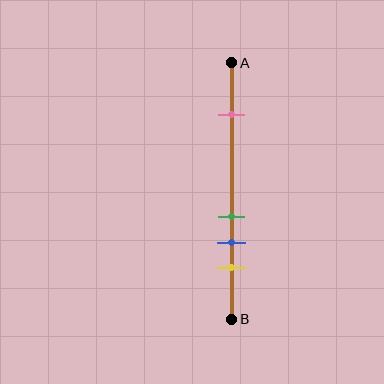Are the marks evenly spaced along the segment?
No, the marks are not evenly spaced.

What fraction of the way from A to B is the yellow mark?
The yellow mark is approximately 80% (0.8) of the way from A to B.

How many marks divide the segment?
There are 4 marks dividing the segment.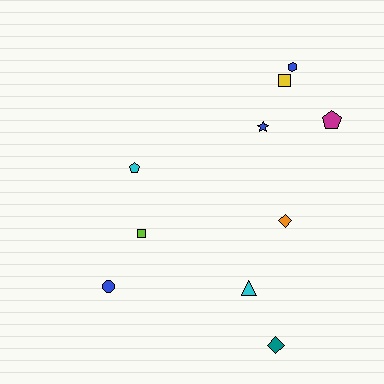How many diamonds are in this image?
There are 2 diamonds.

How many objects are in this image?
There are 10 objects.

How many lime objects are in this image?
There is 1 lime object.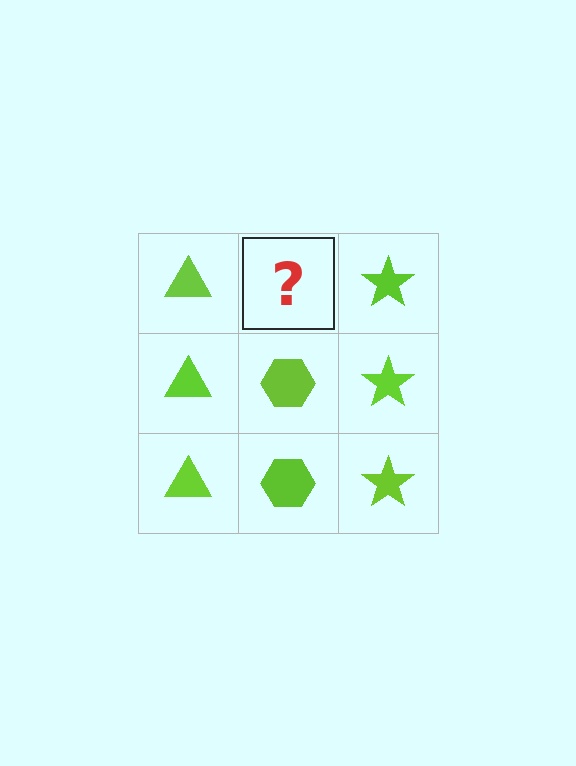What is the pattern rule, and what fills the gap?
The rule is that each column has a consistent shape. The gap should be filled with a lime hexagon.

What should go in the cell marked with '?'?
The missing cell should contain a lime hexagon.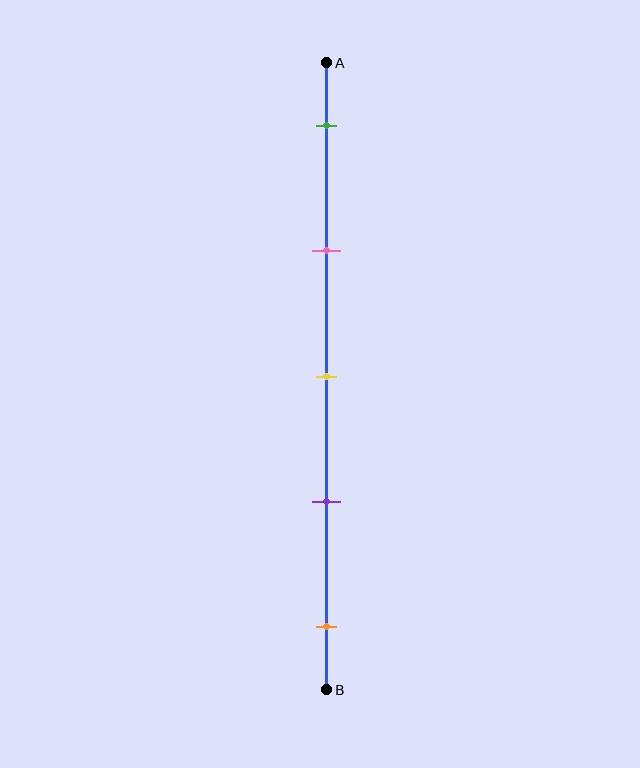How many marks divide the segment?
There are 5 marks dividing the segment.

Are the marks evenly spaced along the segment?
Yes, the marks are approximately evenly spaced.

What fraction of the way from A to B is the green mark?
The green mark is approximately 10% (0.1) of the way from A to B.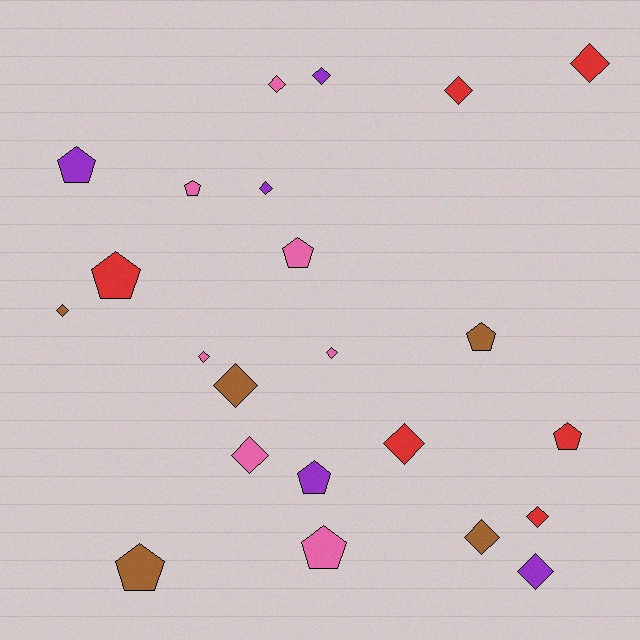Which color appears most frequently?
Pink, with 7 objects.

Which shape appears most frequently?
Diamond, with 14 objects.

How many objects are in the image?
There are 23 objects.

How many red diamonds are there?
There are 4 red diamonds.